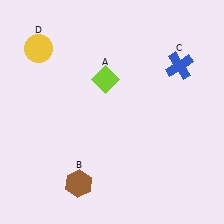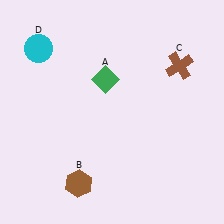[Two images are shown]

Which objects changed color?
A changed from lime to green. C changed from blue to brown. D changed from yellow to cyan.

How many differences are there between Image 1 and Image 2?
There are 3 differences between the two images.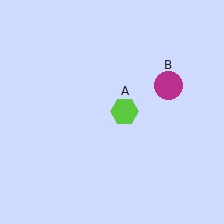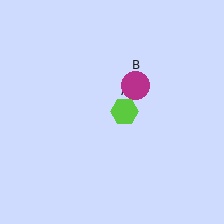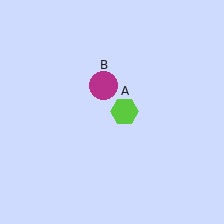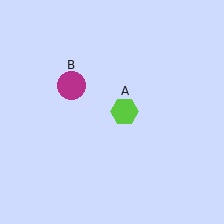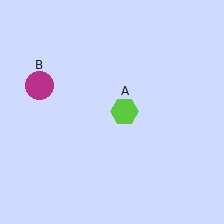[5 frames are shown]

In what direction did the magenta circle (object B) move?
The magenta circle (object B) moved left.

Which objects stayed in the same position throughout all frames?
Lime hexagon (object A) remained stationary.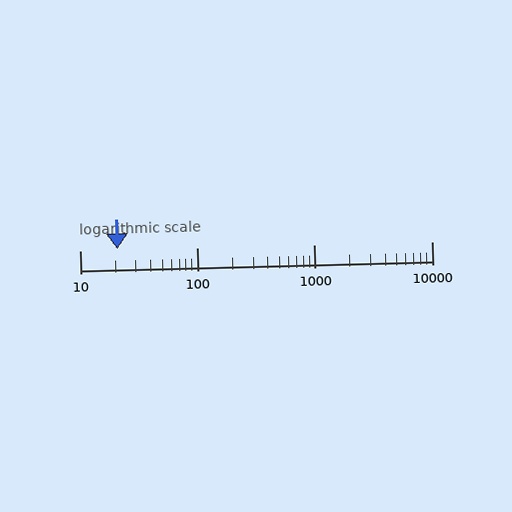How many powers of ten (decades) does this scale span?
The scale spans 3 decades, from 10 to 10000.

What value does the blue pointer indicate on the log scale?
The pointer indicates approximately 21.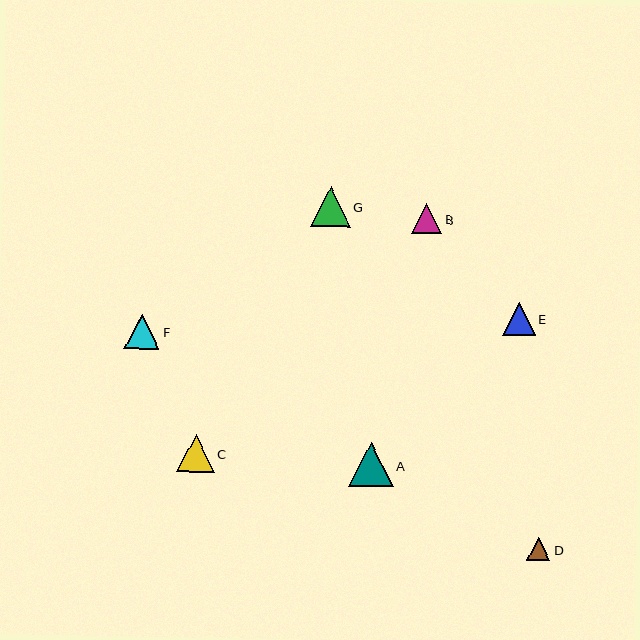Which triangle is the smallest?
Triangle D is the smallest with a size of approximately 23 pixels.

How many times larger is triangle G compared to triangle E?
Triangle G is approximately 1.2 times the size of triangle E.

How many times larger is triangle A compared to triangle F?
Triangle A is approximately 1.3 times the size of triangle F.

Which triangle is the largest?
Triangle A is the largest with a size of approximately 44 pixels.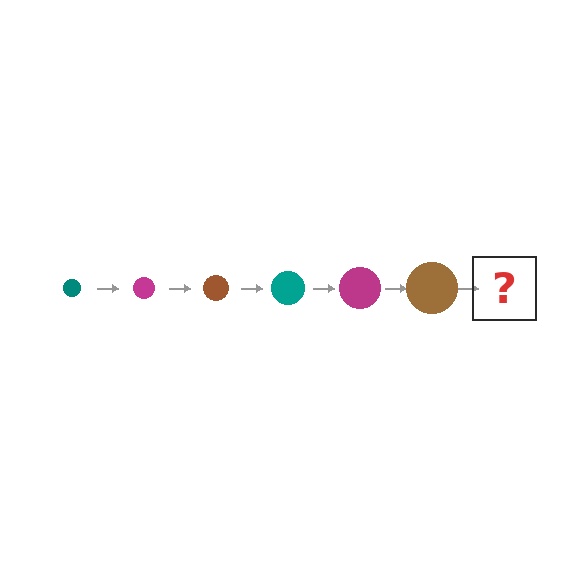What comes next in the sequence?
The next element should be a teal circle, larger than the previous one.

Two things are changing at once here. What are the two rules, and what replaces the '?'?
The two rules are that the circle grows larger each step and the color cycles through teal, magenta, and brown. The '?' should be a teal circle, larger than the previous one.